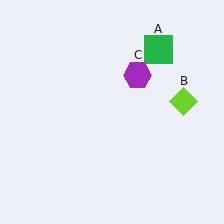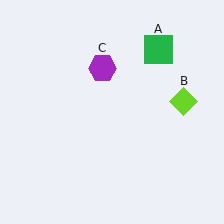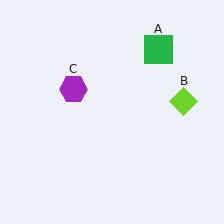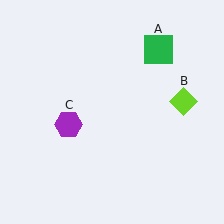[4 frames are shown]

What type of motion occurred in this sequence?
The purple hexagon (object C) rotated counterclockwise around the center of the scene.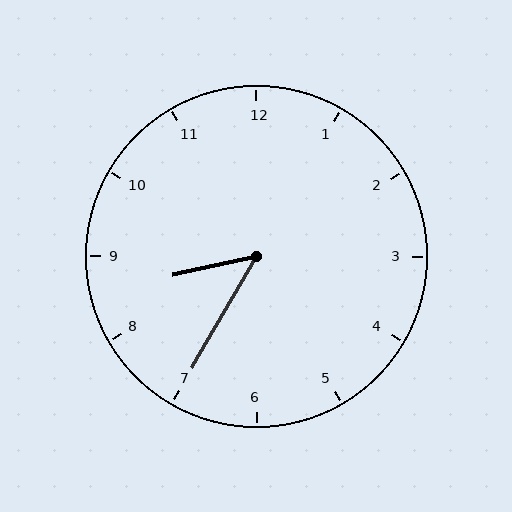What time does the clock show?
8:35.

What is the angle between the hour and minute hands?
Approximately 48 degrees.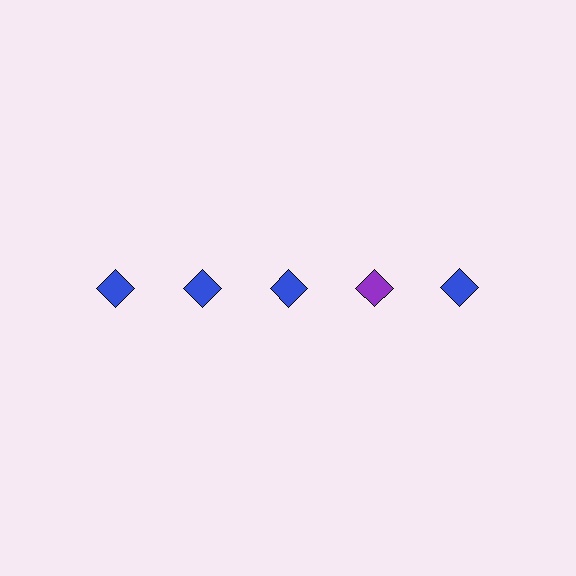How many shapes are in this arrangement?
There are 5 shapes arranged in a grid pattern.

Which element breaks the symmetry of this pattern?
The purple diamond in the top row, second from right column breaks the symmetry. All other shapes are blue diamonds.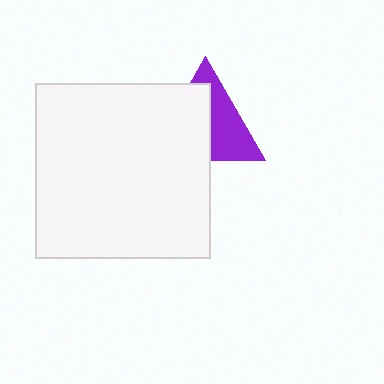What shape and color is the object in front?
The object in front is a white square.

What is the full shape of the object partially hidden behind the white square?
The partially hidden object is a purple triangle.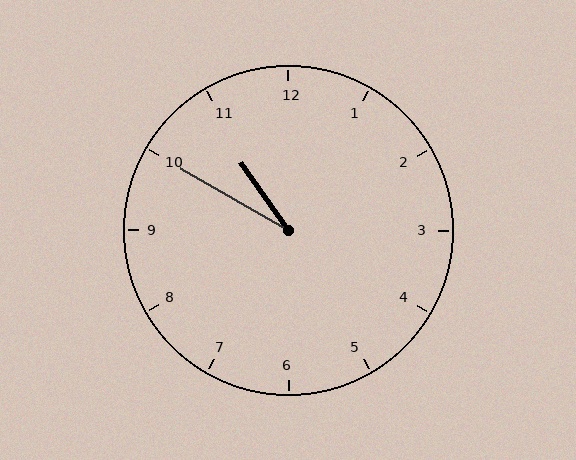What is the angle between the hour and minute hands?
Approximately 25 degrees.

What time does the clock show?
10:50.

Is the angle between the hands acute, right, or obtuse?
It is acute.